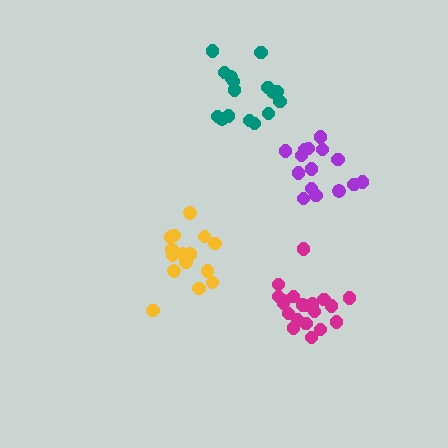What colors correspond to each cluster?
The clusters are colored: magenta, teal, yellow, purple.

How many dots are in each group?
Group 1: 20 dots, Group 2: 16 dots, Group 3: 16 dots, Group 4: 15 dots (67 total).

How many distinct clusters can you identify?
There are 4 distinct clusters.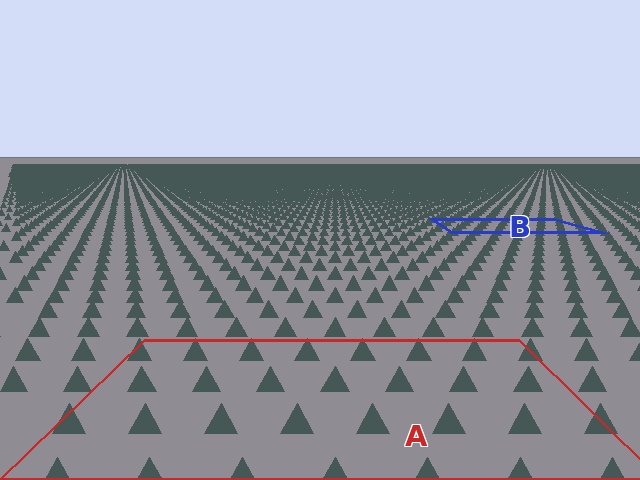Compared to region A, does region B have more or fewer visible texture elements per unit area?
Region B has more texture elements per unit area — they are packed more densely because it is farther away.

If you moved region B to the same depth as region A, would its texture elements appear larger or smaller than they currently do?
They would appear larger. At a closer depth, the same texture elements are projected at a bigger on-screen size.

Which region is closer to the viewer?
Region A is closer. The texture elements there are larger and more spread out.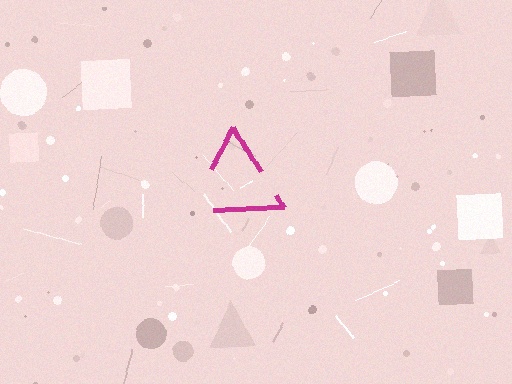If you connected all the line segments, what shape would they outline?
They would outline a triangle.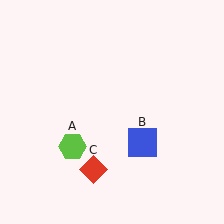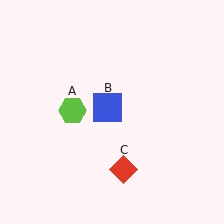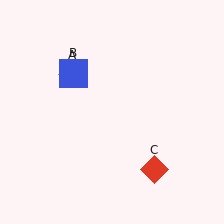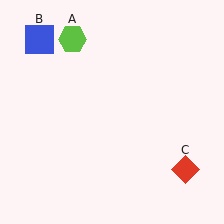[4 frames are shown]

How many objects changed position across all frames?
3 objects changed position: lime hexagon (object A), blue square (object B), red diamond (object C).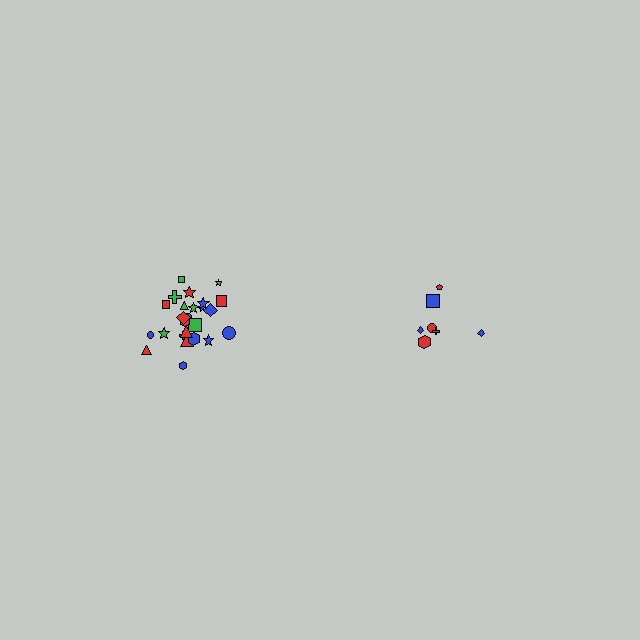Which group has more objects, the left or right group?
The left group.